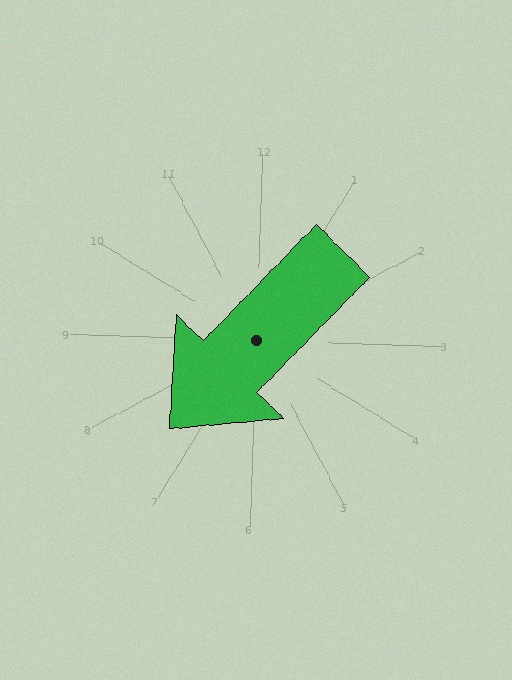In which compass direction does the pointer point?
Southwest.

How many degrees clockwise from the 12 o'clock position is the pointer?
Approximately 222 degrees.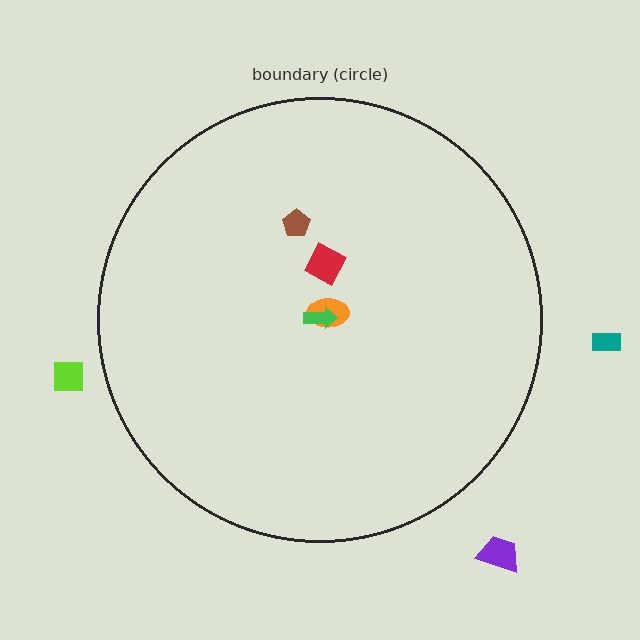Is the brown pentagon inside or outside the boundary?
Inside.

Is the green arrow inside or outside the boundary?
Inside.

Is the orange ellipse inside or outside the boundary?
Inside.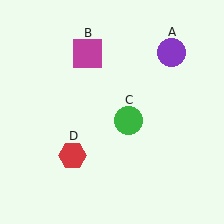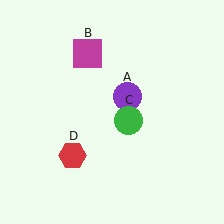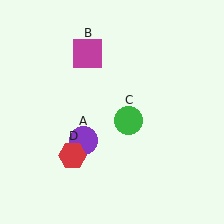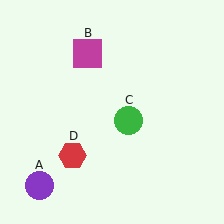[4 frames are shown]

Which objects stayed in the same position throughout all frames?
Magenta square (object B) and green circle (object C) and red hexagon (object D) remained stationary.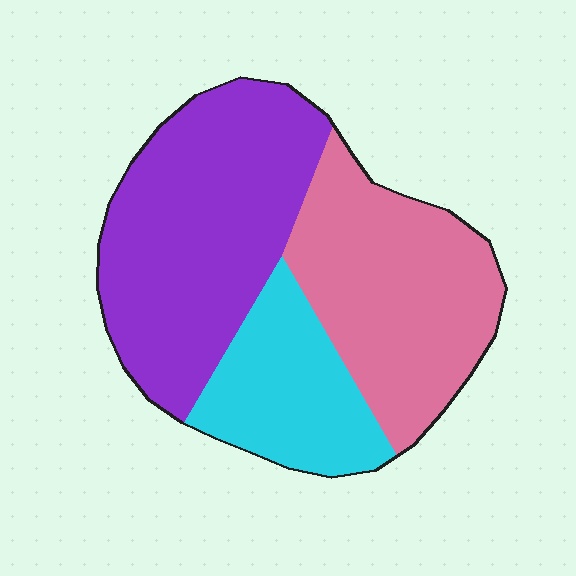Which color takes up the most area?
Purple, at roughly 45%.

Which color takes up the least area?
Cyan, at roughly 20%.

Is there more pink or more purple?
Purple.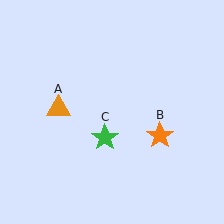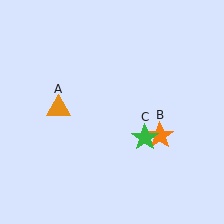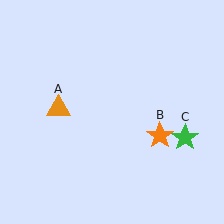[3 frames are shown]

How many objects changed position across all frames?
1 object changed position: green star (object C).